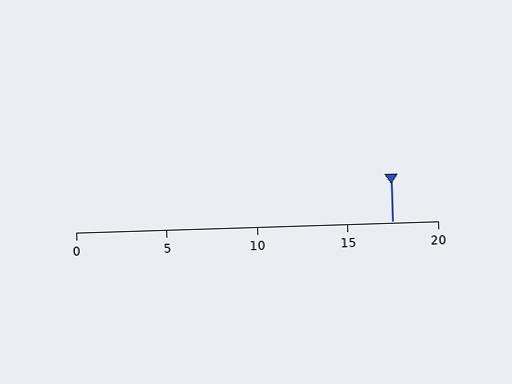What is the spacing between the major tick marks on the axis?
The major ticks are spaced 5 apart.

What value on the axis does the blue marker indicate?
The marker indicates approximately 17.5.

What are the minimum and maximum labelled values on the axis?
The axis runs from 0 to 20.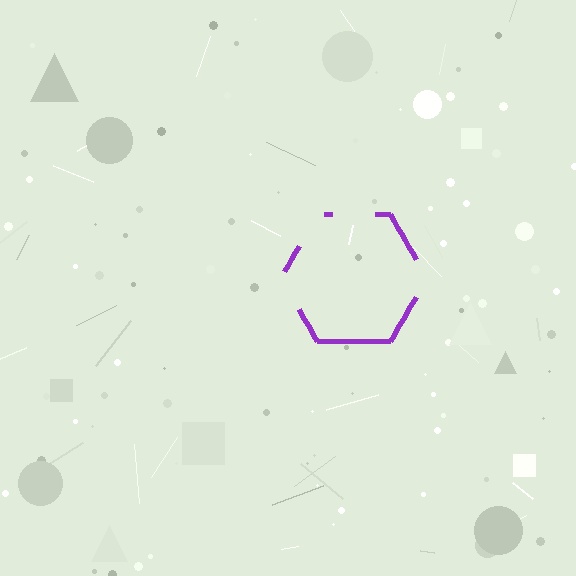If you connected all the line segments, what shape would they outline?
They would outline a hexagon.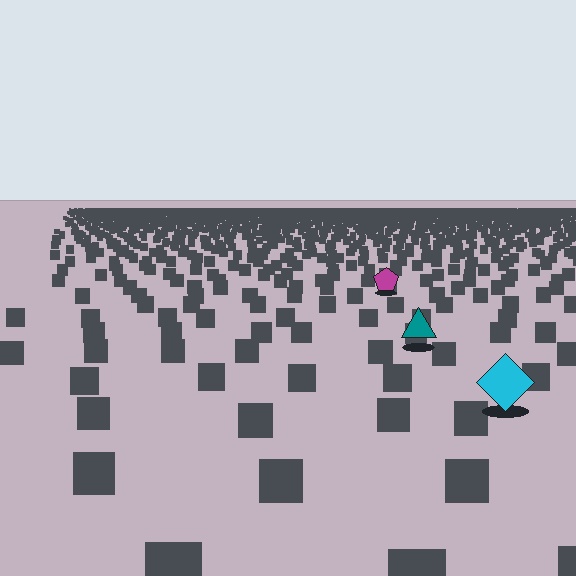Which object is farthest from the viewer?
The magenta pentagon is farthest from the viewer. It appears smaller and the ground texture around it is denser.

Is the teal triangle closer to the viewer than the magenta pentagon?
Yes. The teal triangle is closer — you can tell from the texture gradient: the ground texture is coarser near it.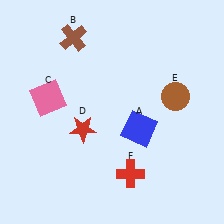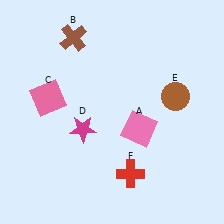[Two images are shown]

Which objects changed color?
A changed from blue to pink. D changed from red to magenta.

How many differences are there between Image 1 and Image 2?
There are 2 differences between the two images.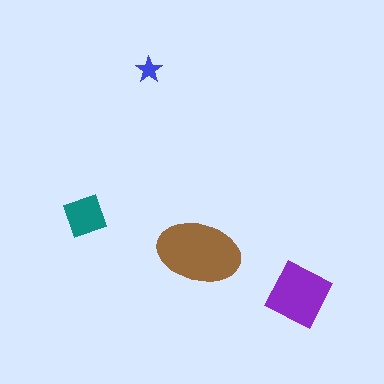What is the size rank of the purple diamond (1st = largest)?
2nd.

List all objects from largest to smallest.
The brown ellipse, the purple diamond, the teal square, the blue star.